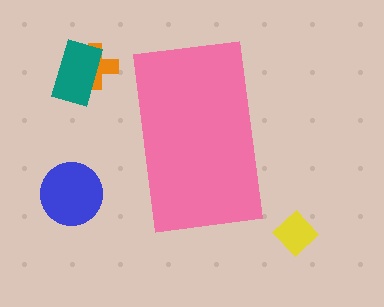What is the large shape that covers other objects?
A pink rectangle.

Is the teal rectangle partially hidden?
No, the teal rectangle is fully visible.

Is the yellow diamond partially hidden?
No, the yellow diamond is fully visible.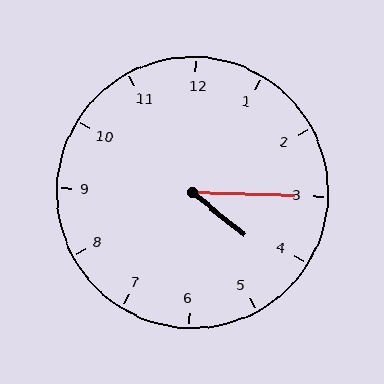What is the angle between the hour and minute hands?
Approximately 38 degrees.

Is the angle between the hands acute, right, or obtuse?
It is acute.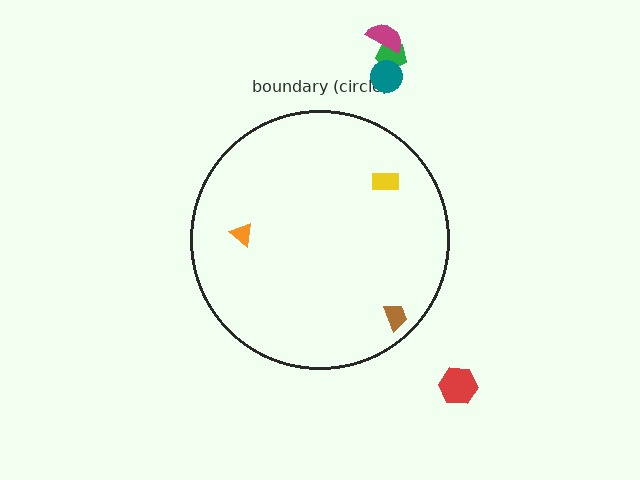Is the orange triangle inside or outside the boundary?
Inside.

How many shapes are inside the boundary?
3 inside, 4 outside.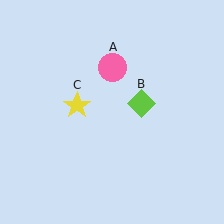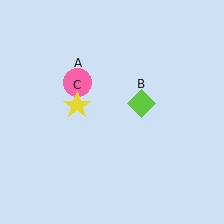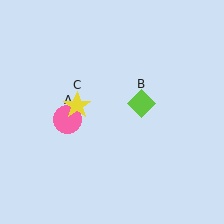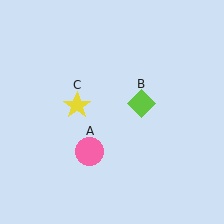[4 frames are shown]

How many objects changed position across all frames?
1 object changed position: pink circle (object A).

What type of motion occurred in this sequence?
The pink circle (object A) rotated counterclockwise around the center of the scene.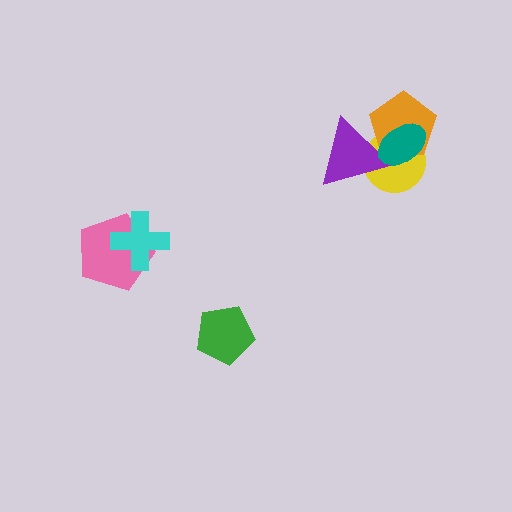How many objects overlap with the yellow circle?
3 objects overlap with the yellow circle.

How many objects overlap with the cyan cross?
1 object overlaps with the cyan cross.